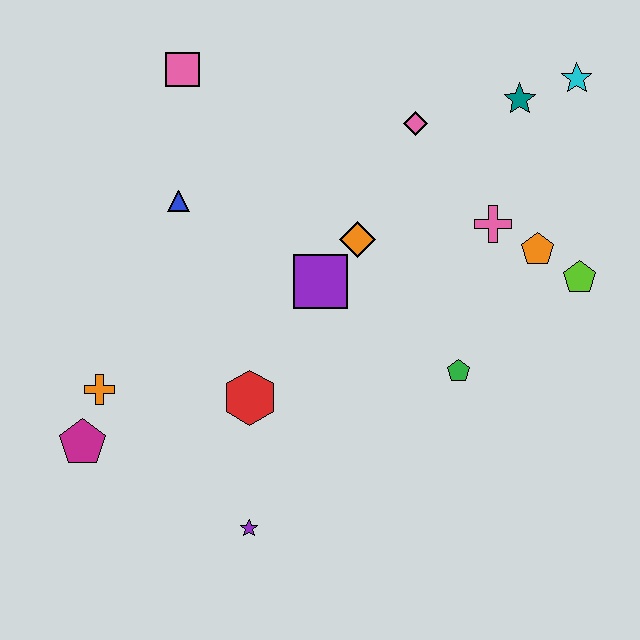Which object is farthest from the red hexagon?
The cyan star is farthest from the red hexagon.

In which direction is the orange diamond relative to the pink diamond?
The orange diamond is below the pink diamond.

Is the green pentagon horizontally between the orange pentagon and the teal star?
No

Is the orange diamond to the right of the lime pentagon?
No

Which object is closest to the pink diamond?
The teal star is closest to the pink diamond.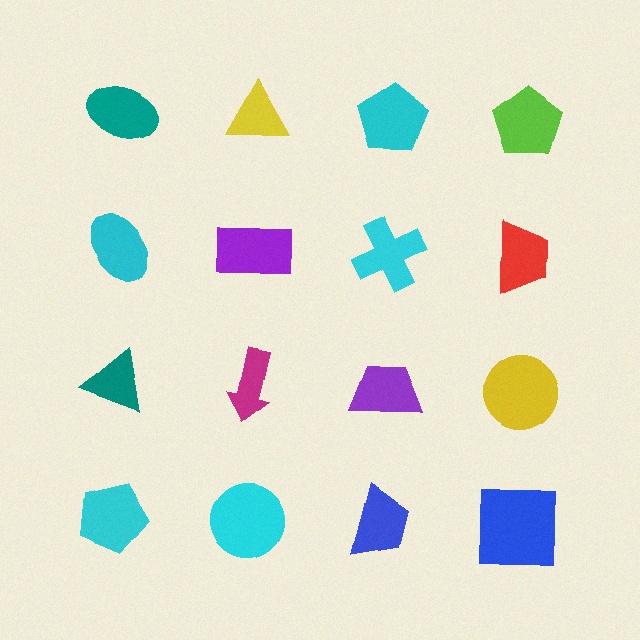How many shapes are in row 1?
4 shapes.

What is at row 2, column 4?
A red trapezoid.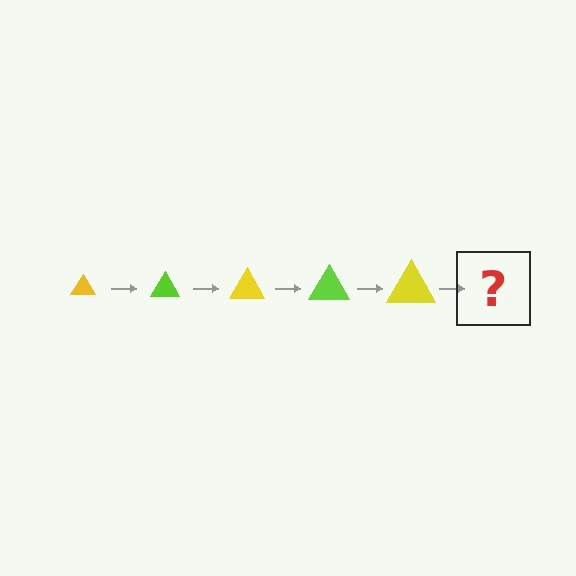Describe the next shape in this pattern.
It should be a lime triangle, larger than the previous one.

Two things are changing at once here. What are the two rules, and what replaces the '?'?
The two rules are that the triangle grows larger each step and the color cycles through yellow and lime. The '?' should be a lime triangle, larger than the previous one.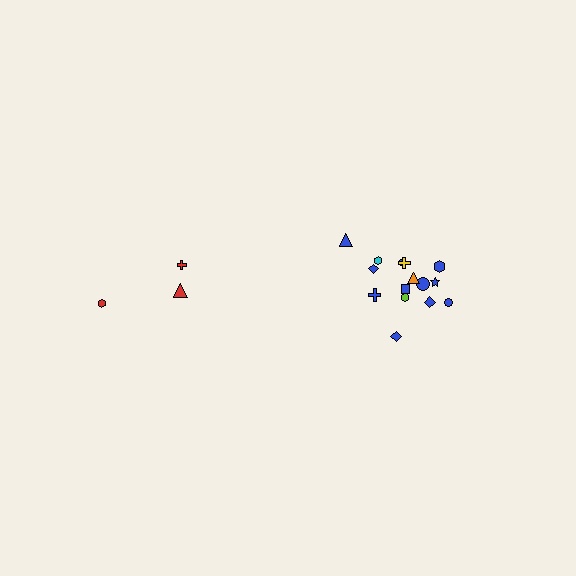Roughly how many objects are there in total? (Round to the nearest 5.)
Roughly 20 objects in total.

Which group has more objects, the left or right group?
The right group.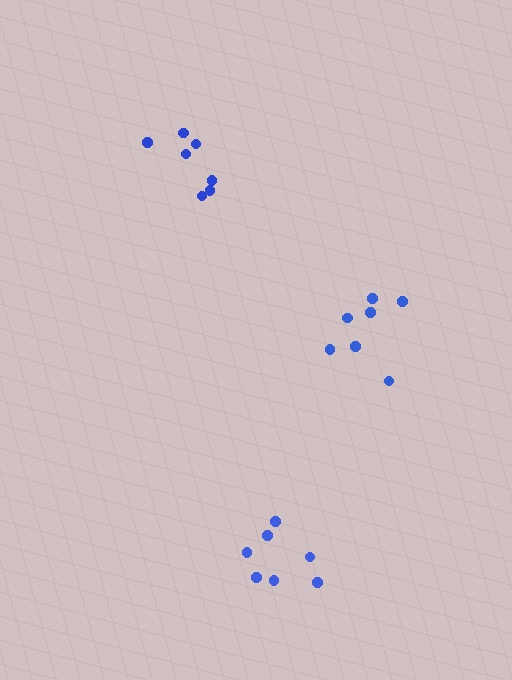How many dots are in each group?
Group 1: 7 dots, Group 2: 7 dots, Group 3: 7 dots (21 total).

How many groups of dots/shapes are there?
There are 3 groups.